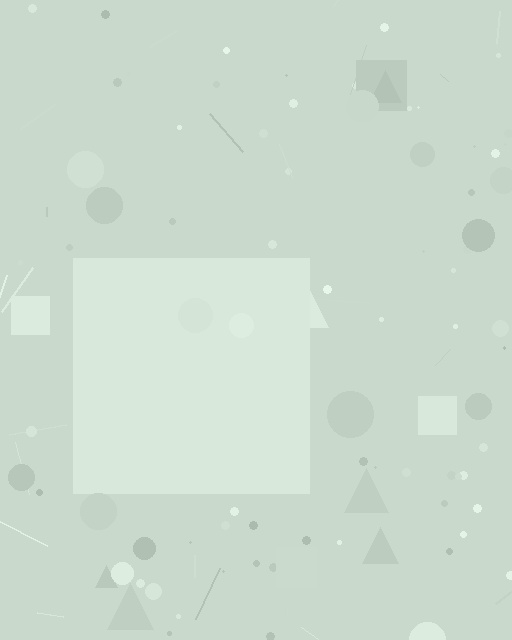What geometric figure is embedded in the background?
A square is embedded in the background.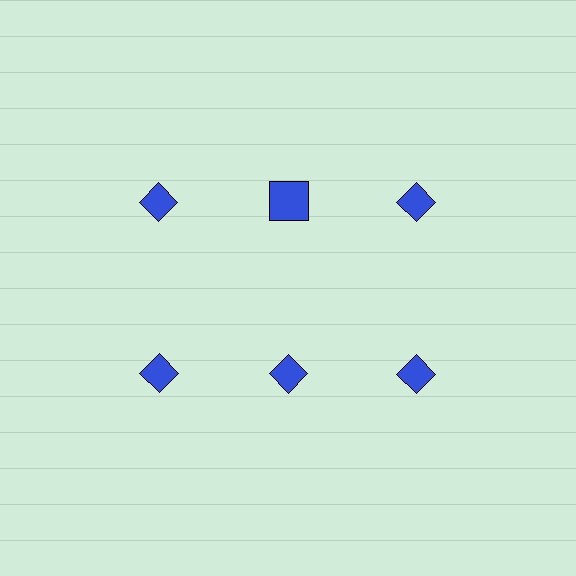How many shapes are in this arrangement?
There are 6 shapes arranged in a grid pattern.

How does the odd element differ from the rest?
It has a different shape: square instead of diamond.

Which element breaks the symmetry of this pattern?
The blue square in the top row, second from left column breaks the symmetry. All other shapes are blue diamonds.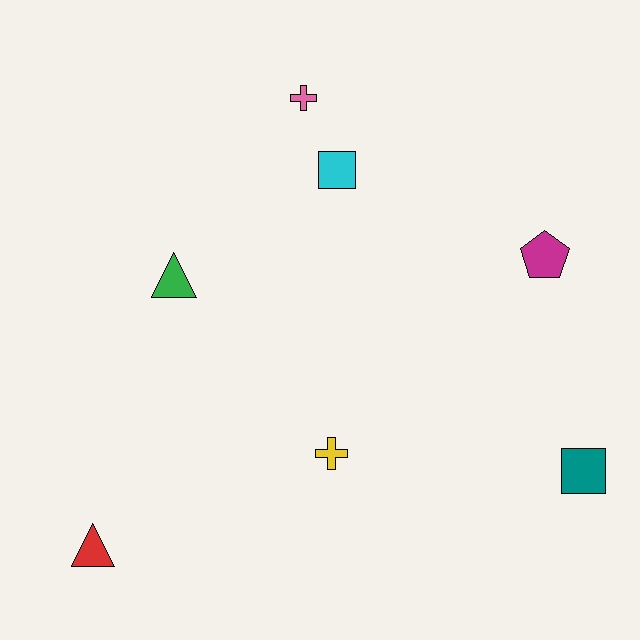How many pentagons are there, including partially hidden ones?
There is 1 pentagon.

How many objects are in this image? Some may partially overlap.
There are 7 objects.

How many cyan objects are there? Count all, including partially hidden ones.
There is 1 cyan object.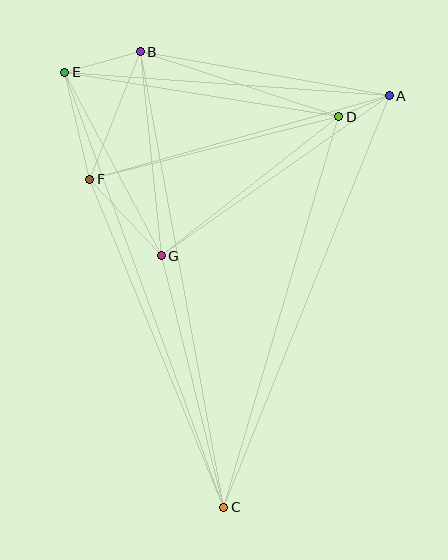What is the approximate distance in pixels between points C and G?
The distance between C and G is approximately 260 pixels.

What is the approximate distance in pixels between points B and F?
The distance between B and F is approximately 137 pixels.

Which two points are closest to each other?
Points A and D are closest to each other.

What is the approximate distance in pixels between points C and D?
The distance between C and D is approximately 407 pixels.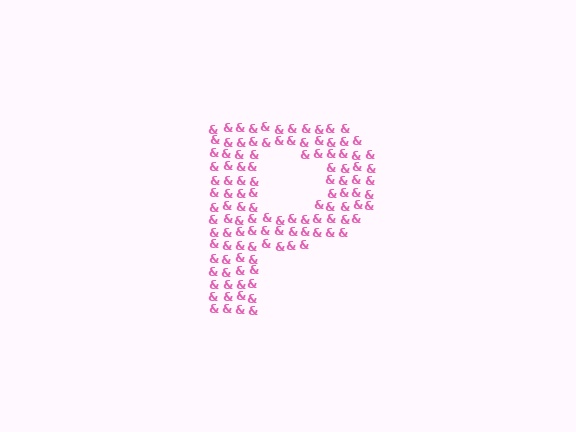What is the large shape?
The large shape is the letter P.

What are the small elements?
The small elements are ampersands.